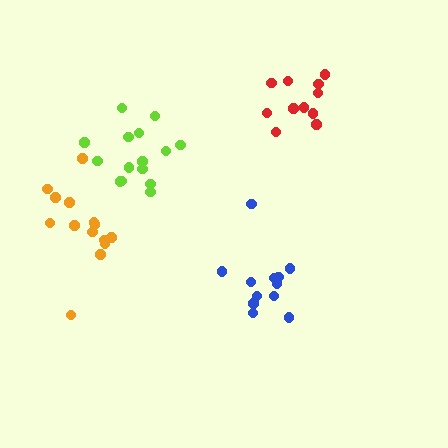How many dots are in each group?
Group 1: 12 dots, Group 2: 15 dots, Group 3: 11 dots, Group 4: 14 dots (52 total).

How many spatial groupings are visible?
There are 4 spatial groupings.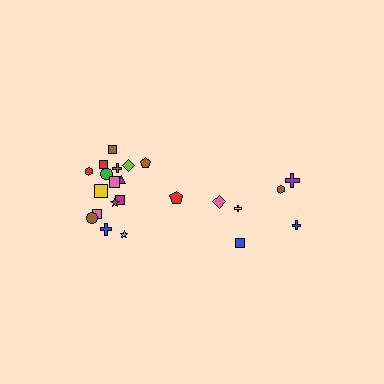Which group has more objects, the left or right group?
The left group.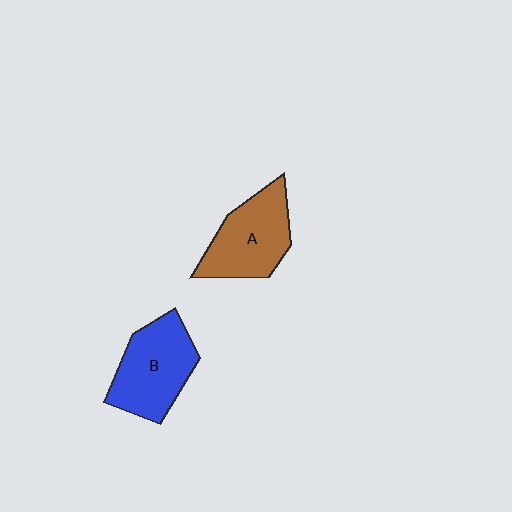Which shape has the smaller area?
Shape A (brown).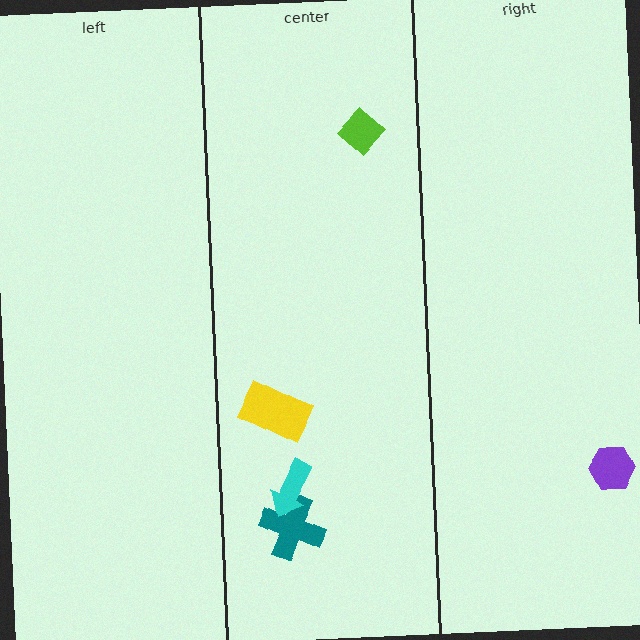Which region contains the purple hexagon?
The right region.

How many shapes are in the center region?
4.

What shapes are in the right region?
The purple hexagon.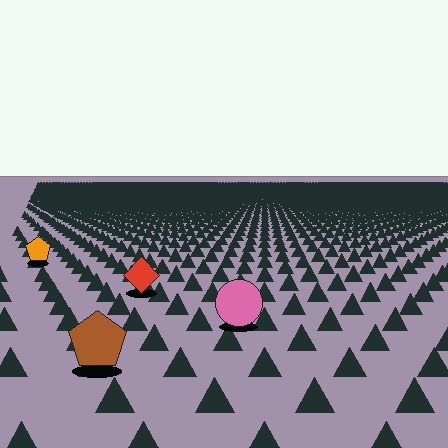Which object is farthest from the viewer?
The orange pentagon is farthest from the viewer. It appears smaller and the ground texture around it is denser.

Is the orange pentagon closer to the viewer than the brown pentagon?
No. The brown pentagon is closer — you can tell from the texture gradient: the ground texture is coarser near it.